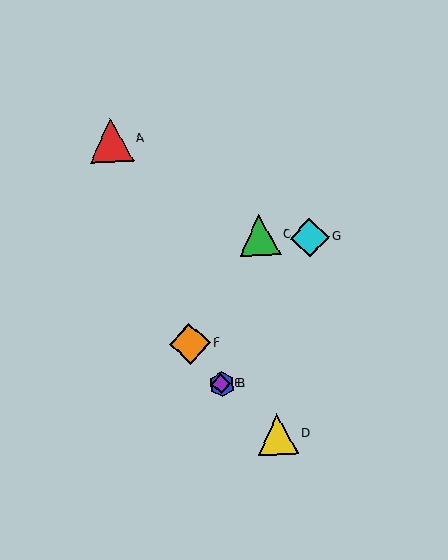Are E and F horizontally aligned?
No, E is at y≈384 and F is at y≈344.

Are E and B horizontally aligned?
Yes, both are at y≈384.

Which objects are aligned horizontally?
Objects B, E are aligned horizontally.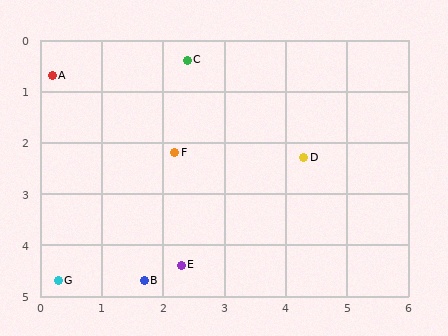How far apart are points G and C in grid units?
Points G and C are about 4.8 grid units apart.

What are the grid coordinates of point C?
Point C is at approximately (2.4, 0.4).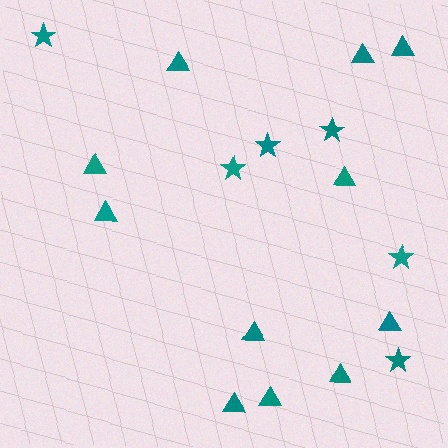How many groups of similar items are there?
There are 2 groups: one group of stars (6) and one group of triangles (11).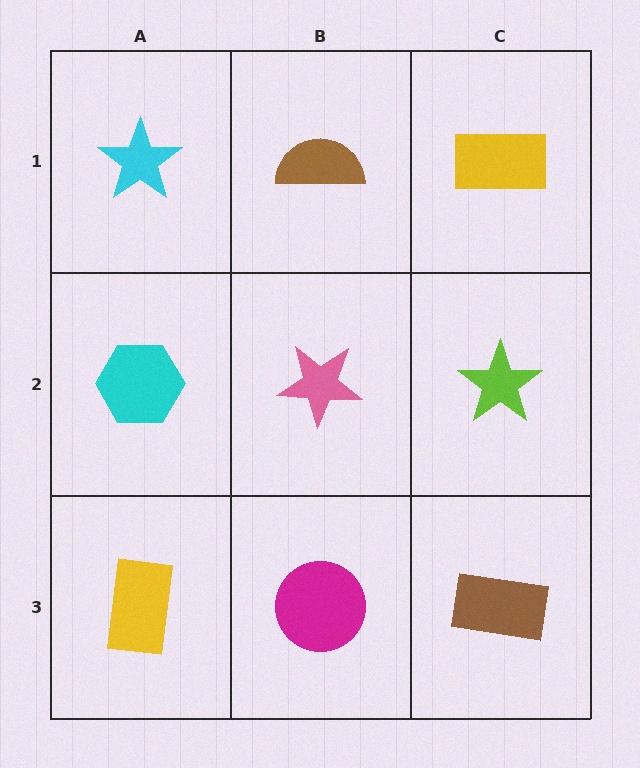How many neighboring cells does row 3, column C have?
2.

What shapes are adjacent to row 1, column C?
A lime star (row 2, column C), a brown semicircle (row 1, column B).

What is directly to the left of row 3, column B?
A yellow rectangle.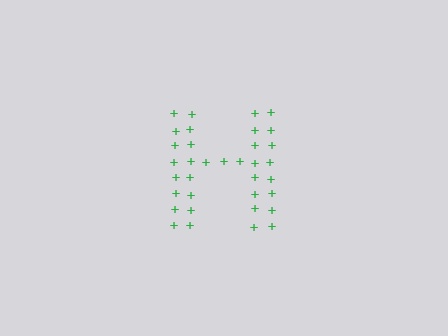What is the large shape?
The large shape is the letter H.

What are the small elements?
The small elements are plus signs.